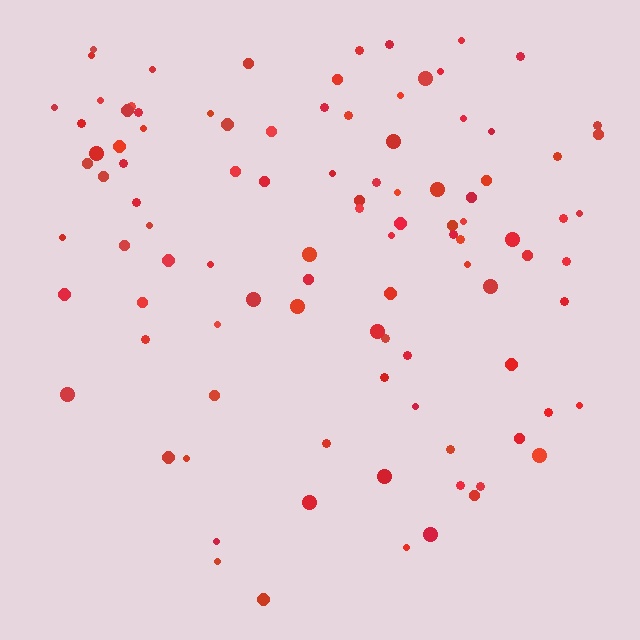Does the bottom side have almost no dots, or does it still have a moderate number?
Still a moderate number, just noticeably fewer than the top.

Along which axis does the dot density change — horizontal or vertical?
Vertical.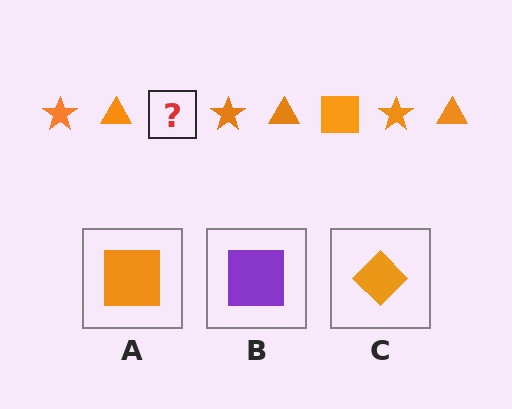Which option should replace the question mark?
Option A.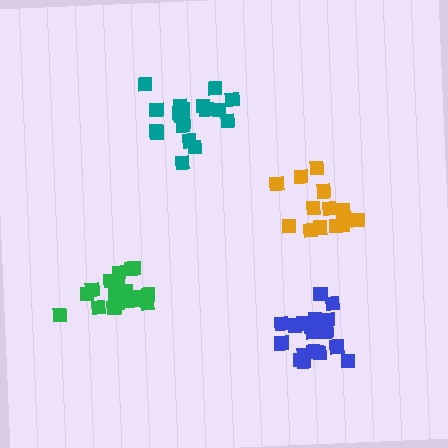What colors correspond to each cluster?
The clusters are colored: teal, blue, green, orange.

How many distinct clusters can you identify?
There are 4 distinct clusters.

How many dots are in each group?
Group 1: 19 dots, Group 2: 21 dots, Group 3: 19 dots, Group 4: 15 dots (74 total).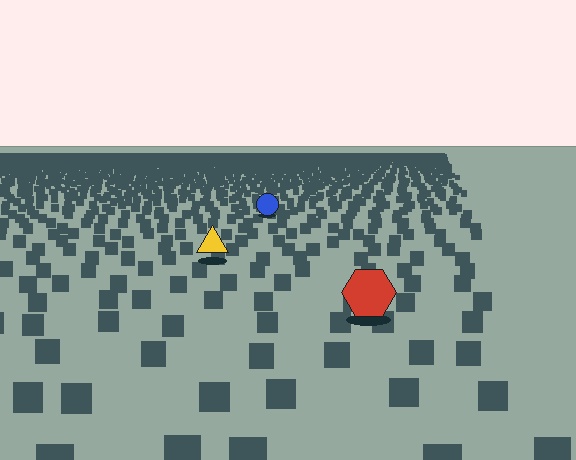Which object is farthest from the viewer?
The blue circle is farthest from the viewer. It appears smaller and the ground texture around it is denser.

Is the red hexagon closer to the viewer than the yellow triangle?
Yes. The red hexagon is closer — you can tell from the texture gradient: the ground texture is coarser near it.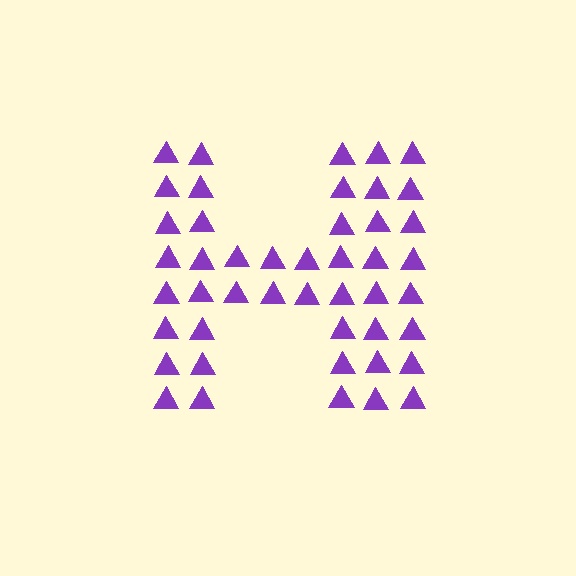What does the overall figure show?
The overall figure shows the letter H.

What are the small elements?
The small elements are triangles.